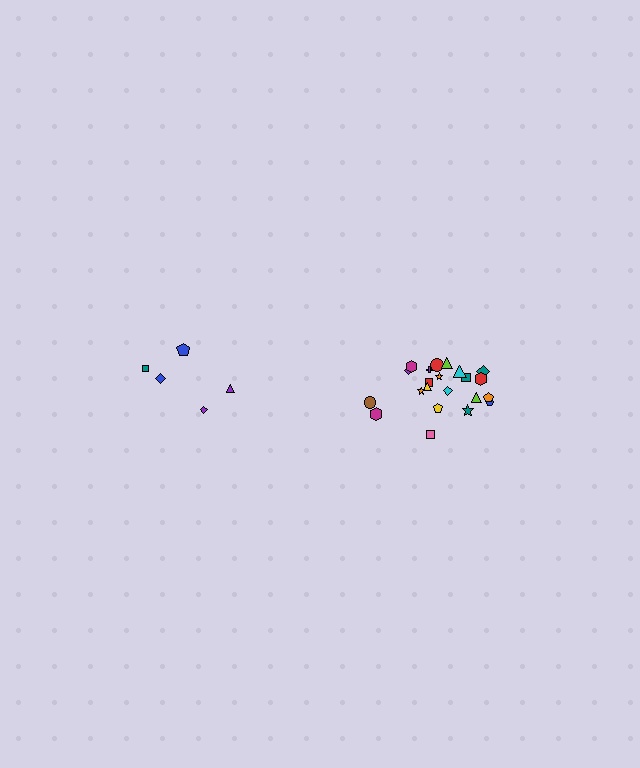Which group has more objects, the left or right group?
The right group.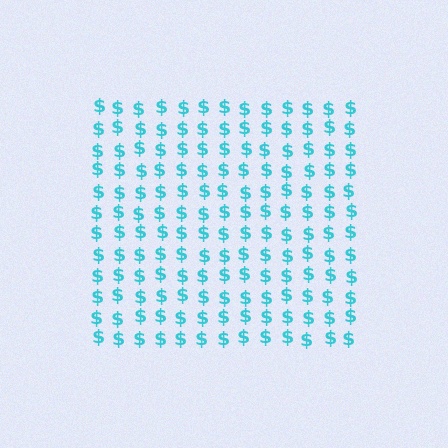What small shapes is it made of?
It is made of small dollar signs.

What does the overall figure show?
The overall figure shows a square.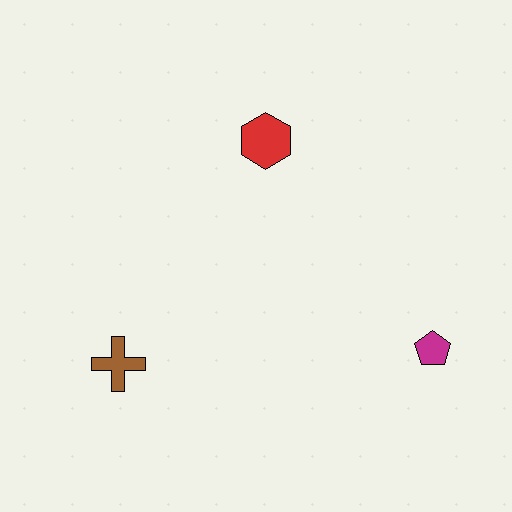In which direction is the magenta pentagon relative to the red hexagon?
The magenta pentagon is below the red hexagon.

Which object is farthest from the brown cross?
The magenta pentagon is farthest from the brown cross.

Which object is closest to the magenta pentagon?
The red hexagon is closest to the magenta pentagon.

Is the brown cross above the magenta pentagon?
No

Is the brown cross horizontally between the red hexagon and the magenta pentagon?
No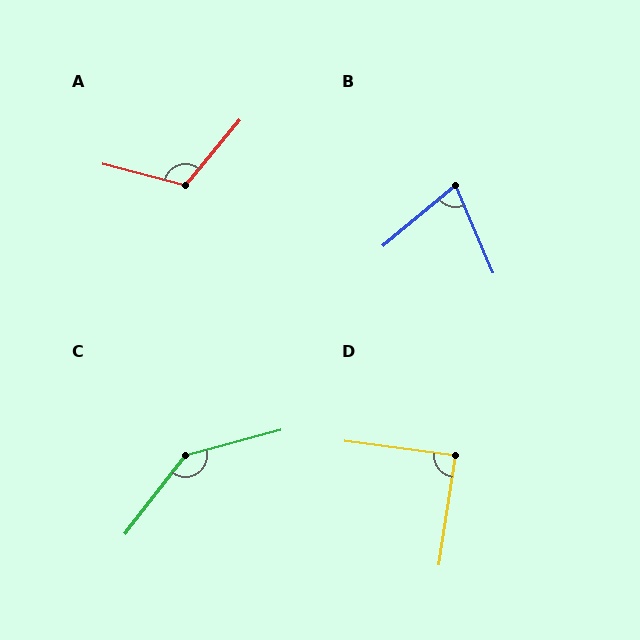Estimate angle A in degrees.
Approximately 116 degrees.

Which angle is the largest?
C, at approximately 143 degrees.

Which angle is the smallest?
B, at approximately 73 degrees.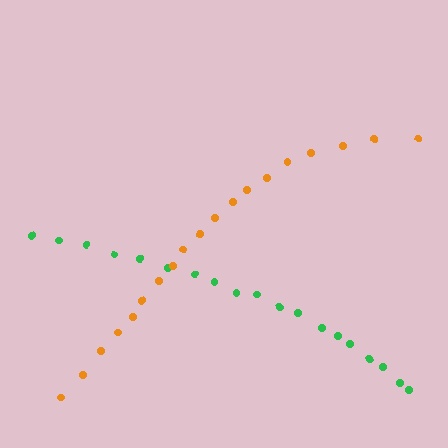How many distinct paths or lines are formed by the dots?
There are 2 distinct paths.